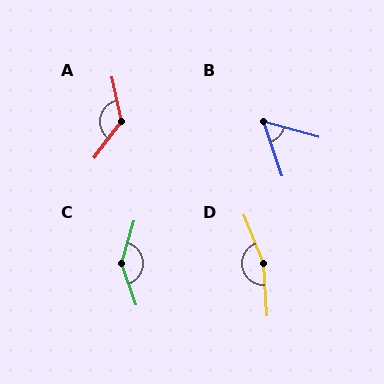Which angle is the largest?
D, at approximately 163 degrees.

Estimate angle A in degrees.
Approximately 130 degrees.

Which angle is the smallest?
B, at approximately 55 degrees.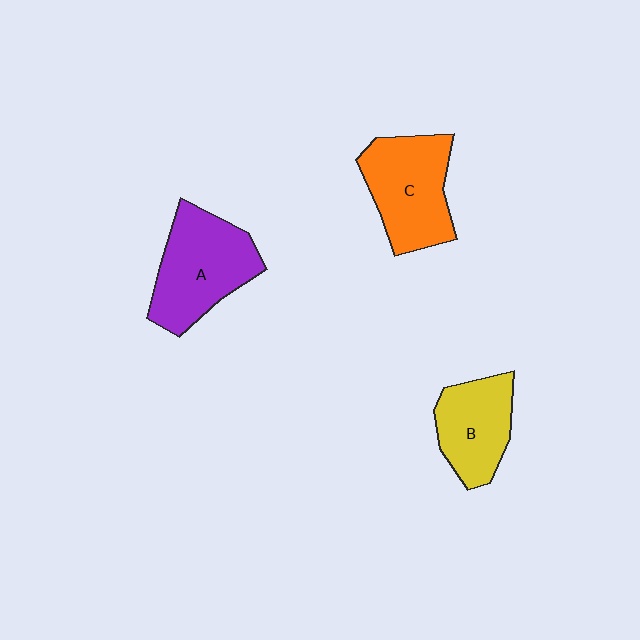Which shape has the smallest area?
Shape B (yellow).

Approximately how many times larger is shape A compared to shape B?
Approximately 1.3 times.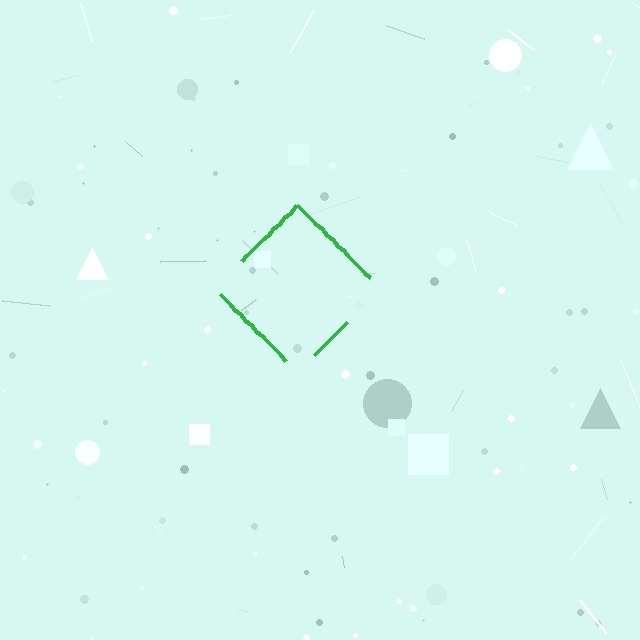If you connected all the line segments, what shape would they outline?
They would outline a diamond.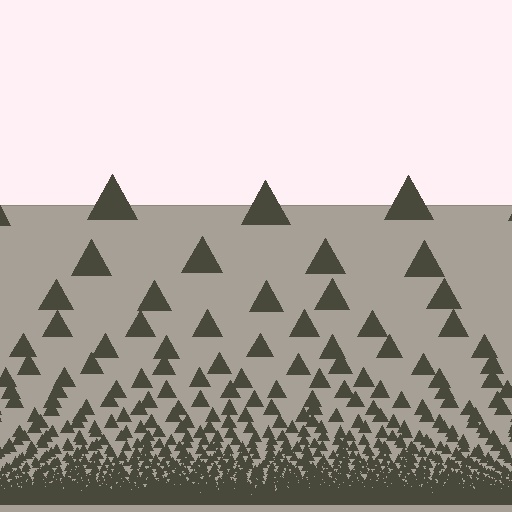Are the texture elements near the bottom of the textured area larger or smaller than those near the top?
Smaller. The gradient is inverted — elements near the bottom are smaller and denser.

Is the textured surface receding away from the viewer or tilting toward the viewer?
The surface appears to tilt toward the viewer. Texture elements get larger and sparser toward the top.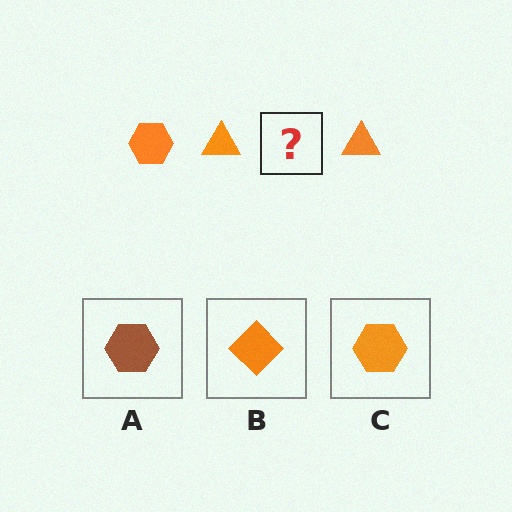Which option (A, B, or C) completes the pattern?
C.